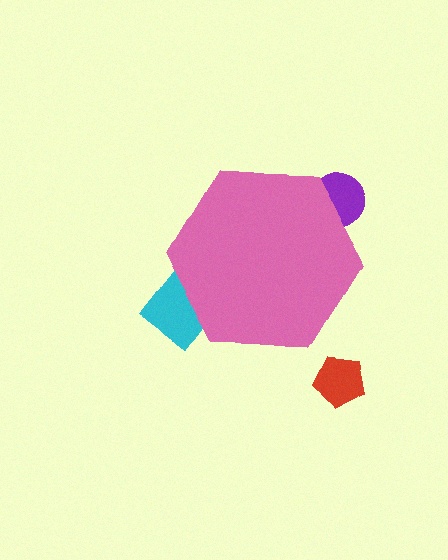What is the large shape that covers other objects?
A pink hexagon.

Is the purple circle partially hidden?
Yes, the purple circle is partially hidden behind the pink hexagon.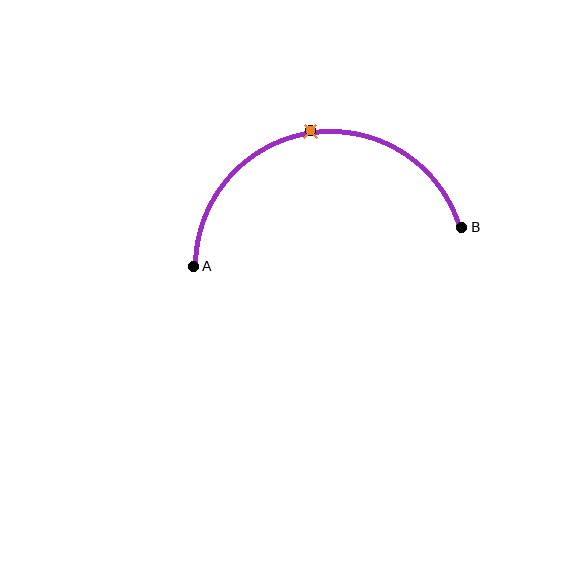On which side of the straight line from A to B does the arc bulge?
The arc bulges above the straight line connecting A and B.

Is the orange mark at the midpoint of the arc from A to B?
Yes. The orange mark lies on the arc at equal arc-length from both A and B — it is the arc midpoint.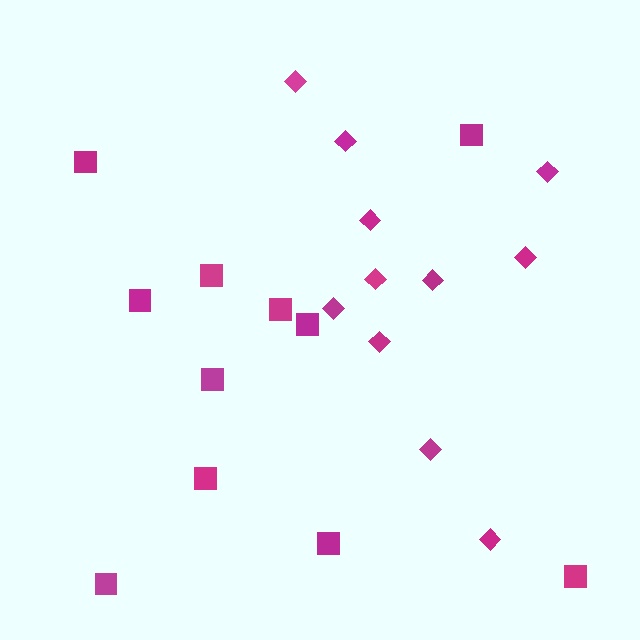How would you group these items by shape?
There are 2 groups: one group of squares (11) and one group of diamonds (11).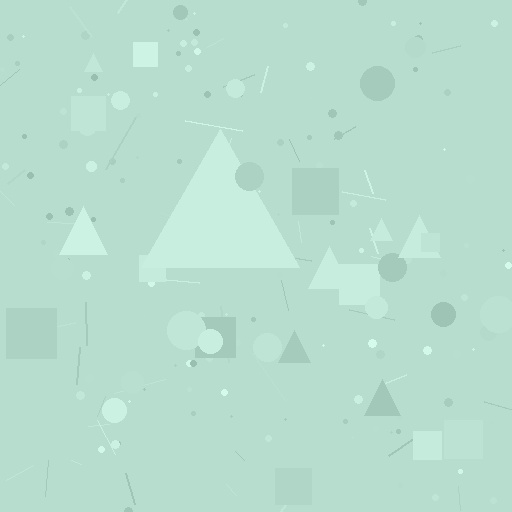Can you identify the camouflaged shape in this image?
The camouflaged shape is a triangle.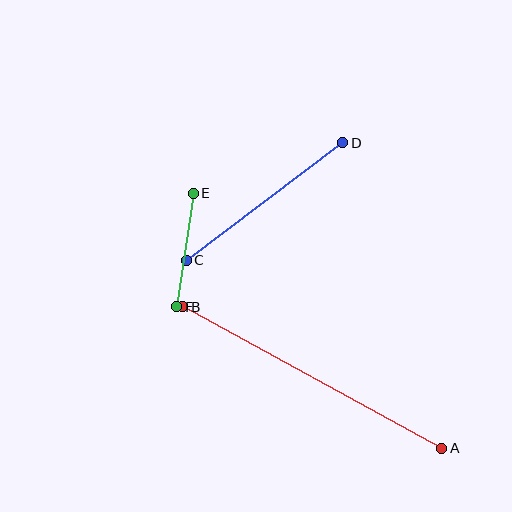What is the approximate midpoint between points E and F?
The midpoint is at approximately (185, 250) pixels.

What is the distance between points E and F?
The distance is approximately 114 pixels.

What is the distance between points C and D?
The distance is approximately 196 pixels.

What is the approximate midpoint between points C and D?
The midpoint is at approximately (264, 202) pixels.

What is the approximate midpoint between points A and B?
The midpoint is at approximately (312, 378) pixels.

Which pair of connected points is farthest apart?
Points A and B are farthest apart.